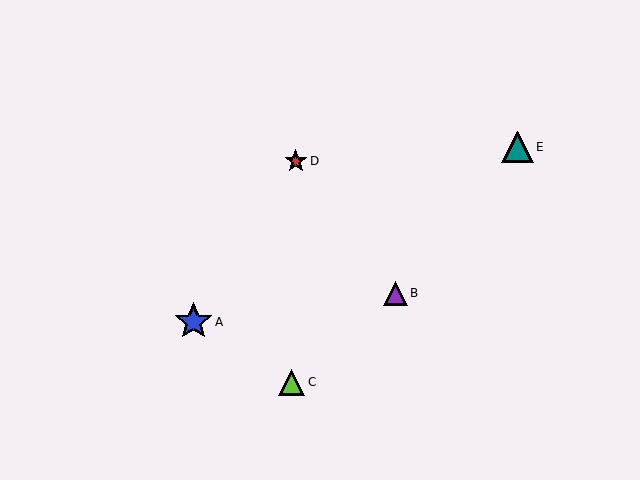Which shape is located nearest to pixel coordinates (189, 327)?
The blue star (labeled A) at (193, 322) is nearest to that location.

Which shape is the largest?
The blue star (labeled A) is the largest.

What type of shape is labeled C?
Shape C is a lime triangle.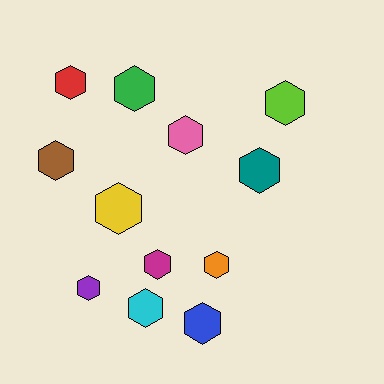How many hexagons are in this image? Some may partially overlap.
There are 12 hexagons.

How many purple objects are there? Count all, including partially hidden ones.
There is 1 purple object.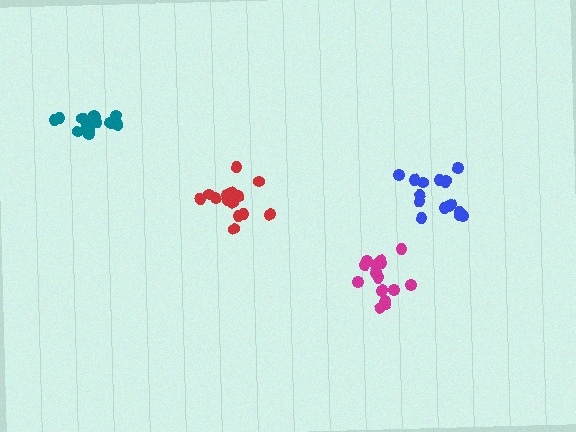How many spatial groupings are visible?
There are 4 spatial groupings.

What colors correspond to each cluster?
The clusters are colored: blue, magenta, red, teal.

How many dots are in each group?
Group 1: 17 dots, Group 2: 17 dots, Group 3: 14 dots, Group 4: 14 dots (62 total).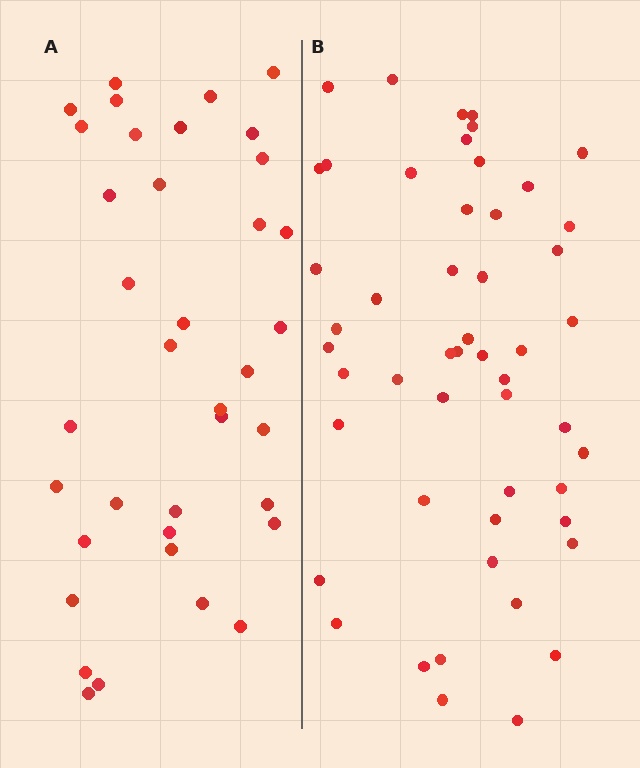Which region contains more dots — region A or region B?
Region B (the right region) has more dots.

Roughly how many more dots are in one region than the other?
Region B has approximately 15 more dots than region A.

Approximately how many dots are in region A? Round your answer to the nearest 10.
About 40 dots. (The exact count is 37, which rounds to 40.)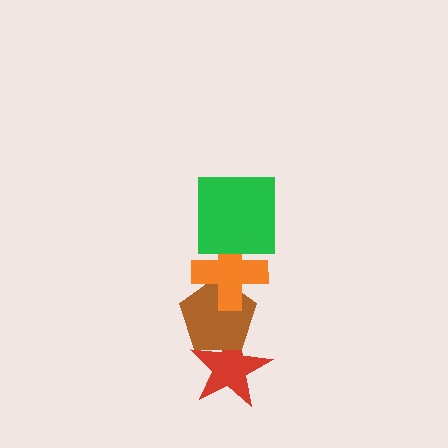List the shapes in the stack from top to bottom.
From top to bottom: the green square, the orange cross, the brown pentagon, the red star.